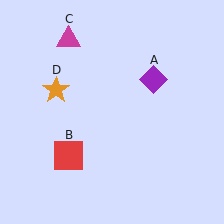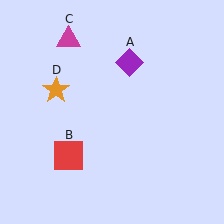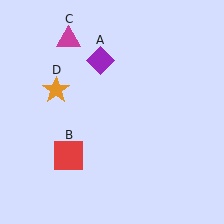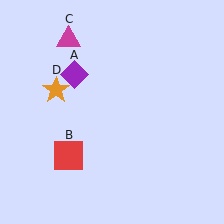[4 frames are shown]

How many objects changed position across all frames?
1 object changed position: purple diamond (object A).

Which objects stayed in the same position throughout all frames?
Red square (object B) and magenta triangle (object C) and orange star (object D) remained stationary.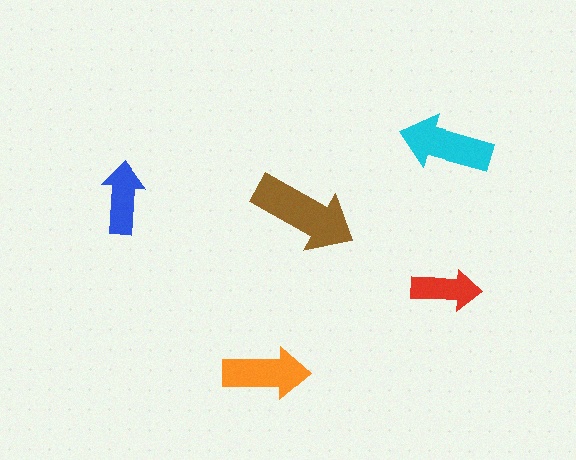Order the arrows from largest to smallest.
the brown one, the cyan one, the orange one, the blue one, the red one.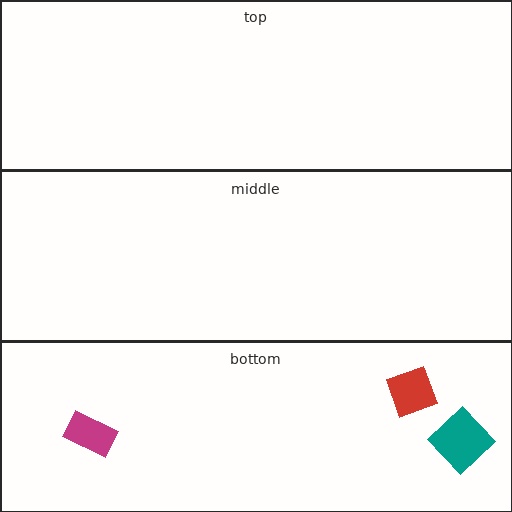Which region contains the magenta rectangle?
The bottom region.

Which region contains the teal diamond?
The bottom region.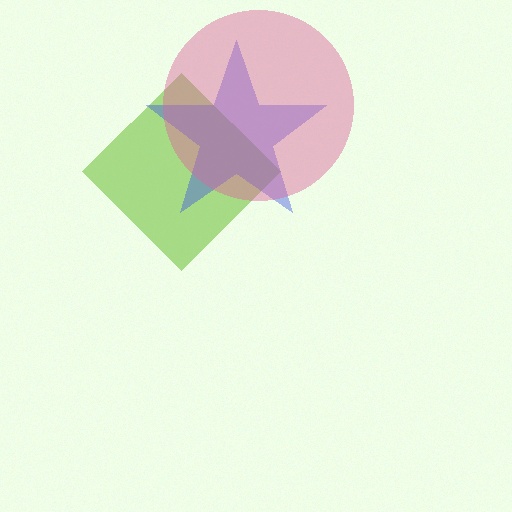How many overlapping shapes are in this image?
There are 3 overlapping shapes in the image.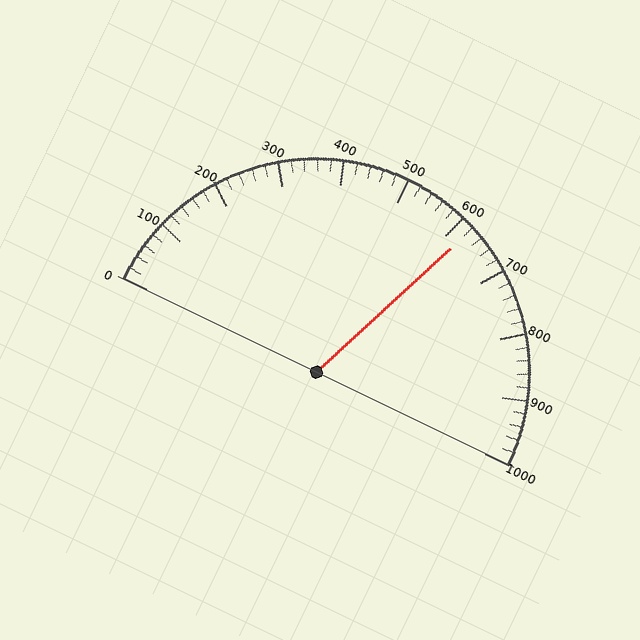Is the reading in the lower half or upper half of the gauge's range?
The reading is in the upper half of the range (0 to 1000).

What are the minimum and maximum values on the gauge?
The gauge ranges from 0 to 1000.